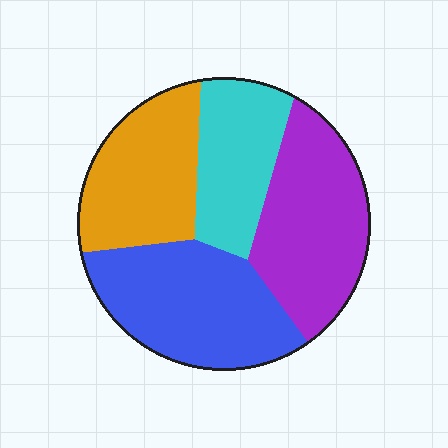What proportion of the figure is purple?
Purple covers roughly 30% of the figure.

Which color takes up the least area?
Cyan, at roughly 20%.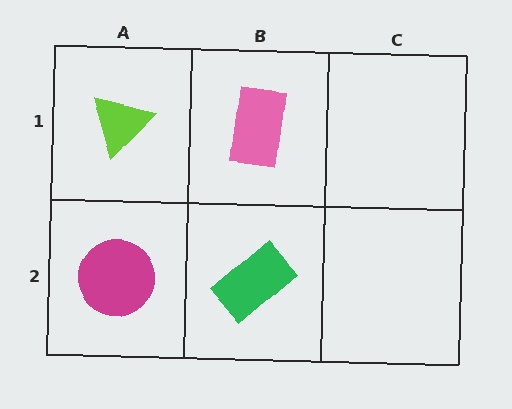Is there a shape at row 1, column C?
No, that cell is empty.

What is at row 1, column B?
A pink rectangle.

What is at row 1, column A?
A lime triangle.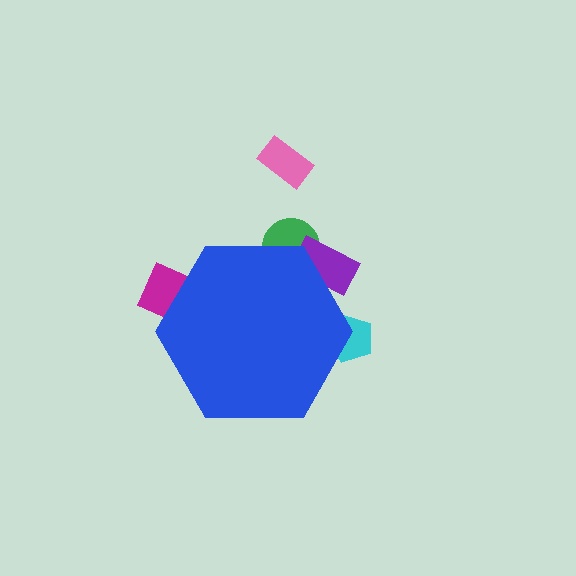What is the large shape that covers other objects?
A blue hexagon.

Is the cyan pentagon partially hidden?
Yes, the cyan pentagon is partially hidden behind the blue hexagon.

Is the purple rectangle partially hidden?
Yes, the purple rectangle is partially hidden behind the blue hexagon.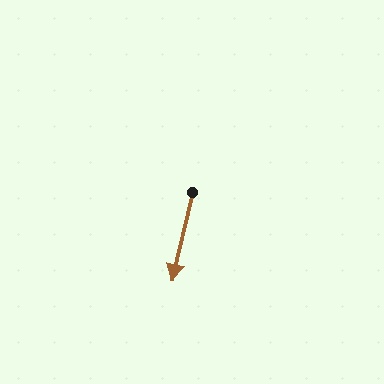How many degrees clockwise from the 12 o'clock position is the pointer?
Approximately 193 degrees.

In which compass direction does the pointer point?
South.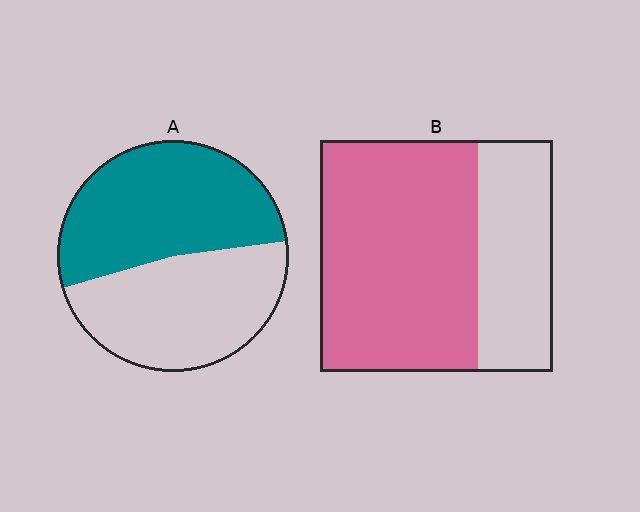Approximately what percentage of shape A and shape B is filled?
A is approximately 50% and B is approximately 70%.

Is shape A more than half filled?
Roughly half.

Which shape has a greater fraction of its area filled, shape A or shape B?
Shape B.